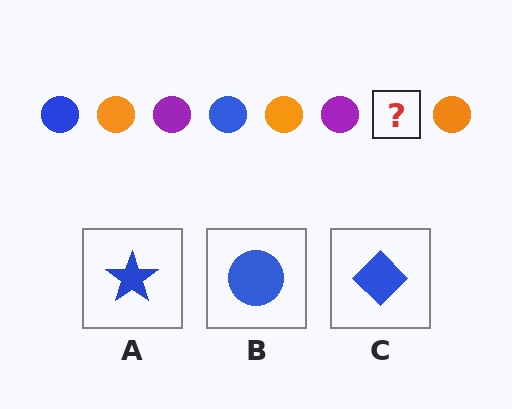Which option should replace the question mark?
Option B.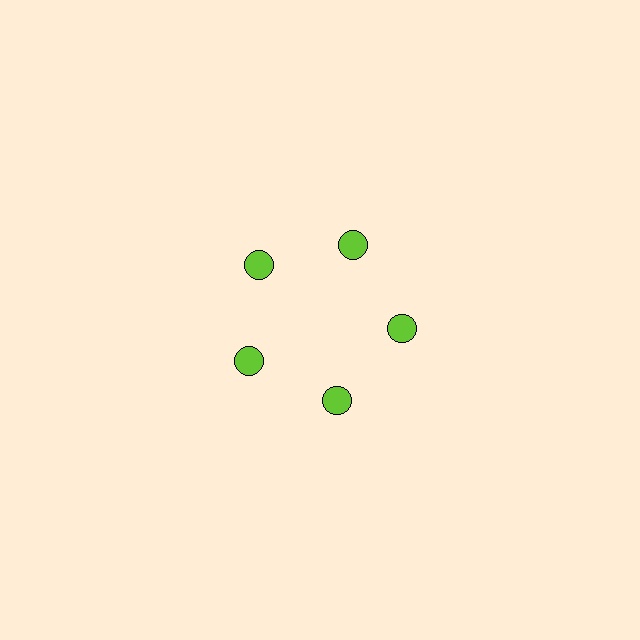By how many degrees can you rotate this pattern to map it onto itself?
The pattern maps onto itself every 72 degrees of rotation.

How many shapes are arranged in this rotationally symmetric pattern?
There are 5 shapes, arranged in 5 groups of 1.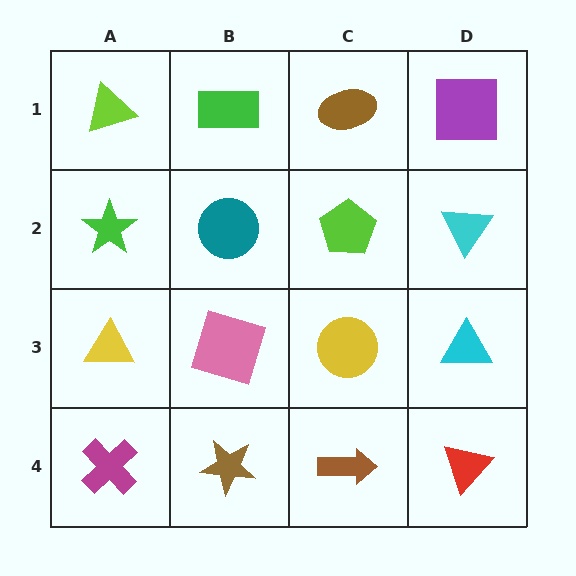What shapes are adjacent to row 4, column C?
A yellow circle (row 3, column C), a brown star (row 4, column B), a red triangle (row 4, column D).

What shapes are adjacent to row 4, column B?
A pink square (row 3, column B), a magenta cross (row 4, column A), a brown arrow (row 4, column C).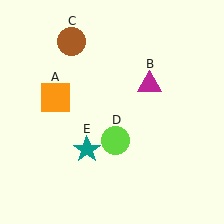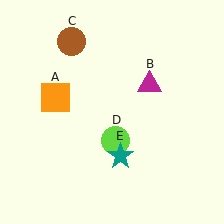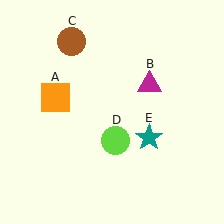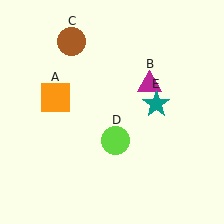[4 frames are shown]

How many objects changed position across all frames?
1 object changed position: teal star (object E).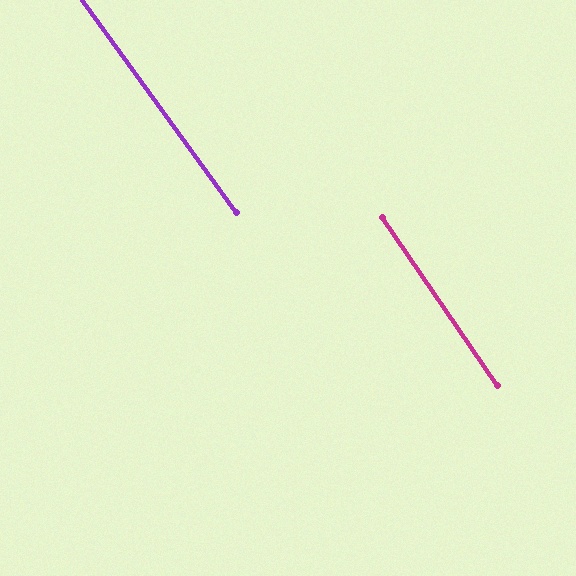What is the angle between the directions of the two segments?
Approximately 1 degree.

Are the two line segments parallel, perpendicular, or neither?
Parallel — their directions differ by only 1.5°.